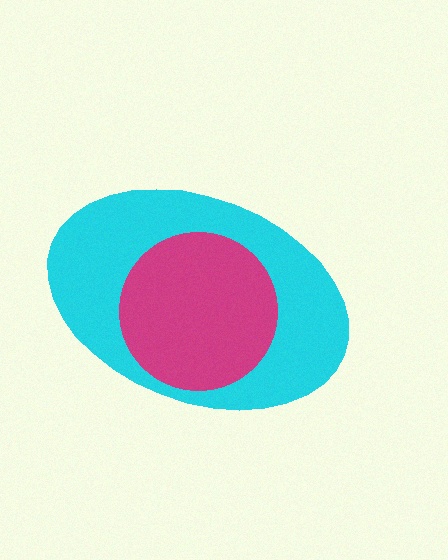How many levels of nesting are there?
2.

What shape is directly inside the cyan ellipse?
The magenta circle.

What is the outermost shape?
The cyan ellipse.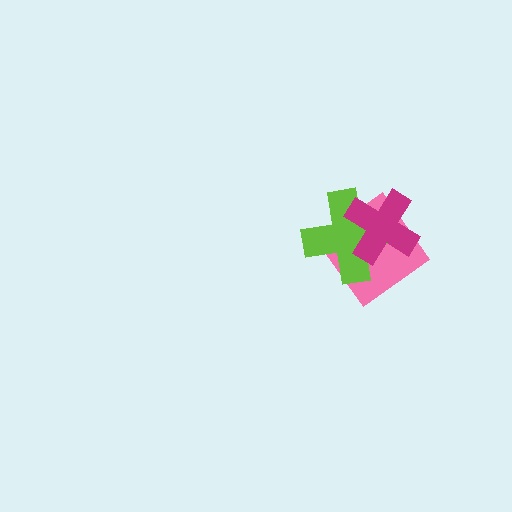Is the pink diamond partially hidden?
Yes, it is partially covered by another shape.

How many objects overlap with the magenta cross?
2 objects overlap with the magenta cross.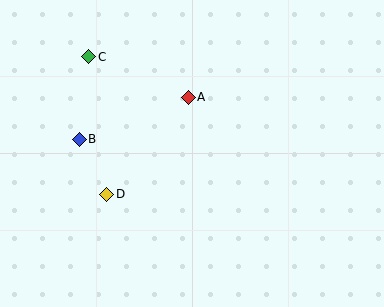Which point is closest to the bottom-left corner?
Point D is closest to the bottom-left corner.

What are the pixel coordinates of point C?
Point C is at (89, 57).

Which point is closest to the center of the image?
Point A at (188, 97) is closest to the center.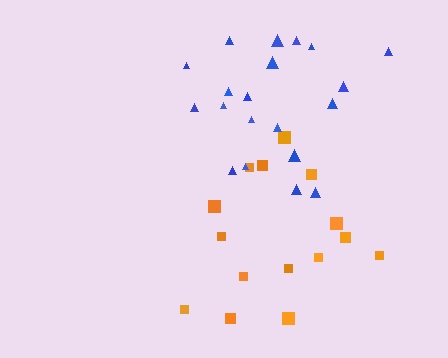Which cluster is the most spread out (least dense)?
Orange.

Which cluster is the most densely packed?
Blue.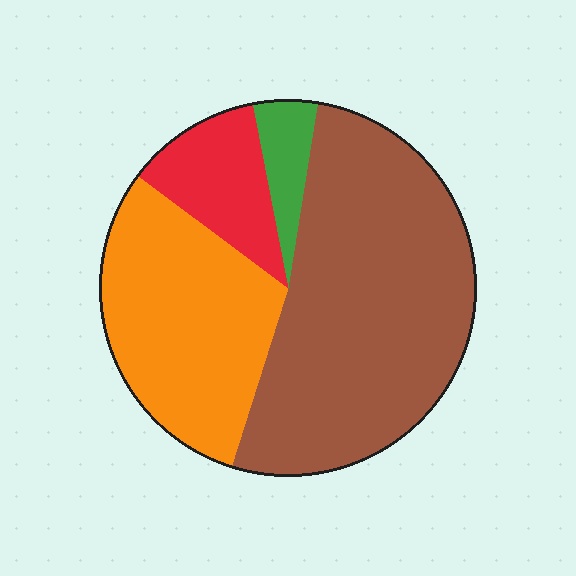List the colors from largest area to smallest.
From largest to smallest: brown, orange, red, green.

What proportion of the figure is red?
Red takes up less than a quarter of the figure.